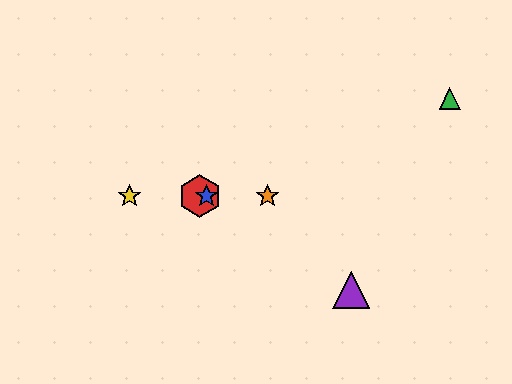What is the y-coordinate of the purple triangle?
The purple triangle is at y≈290.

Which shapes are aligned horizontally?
The red hexagon, the blue star, the yellow star, the orange star are aligned horizontally.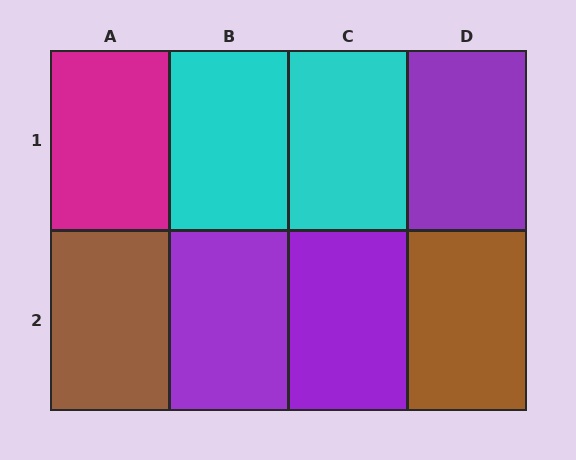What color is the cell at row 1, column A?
Magenta.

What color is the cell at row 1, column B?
Cyan.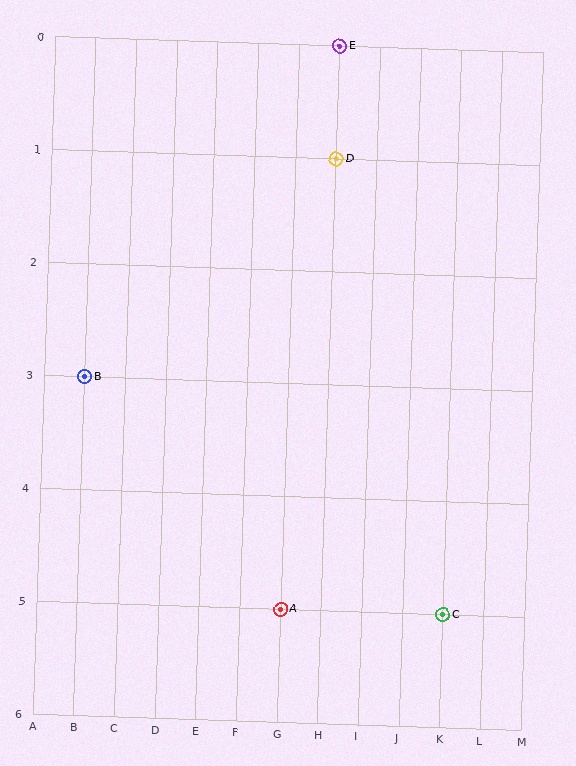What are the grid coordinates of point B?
Point B is at grid coordinates (B, 3).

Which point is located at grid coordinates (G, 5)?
Point A is at (G, 5).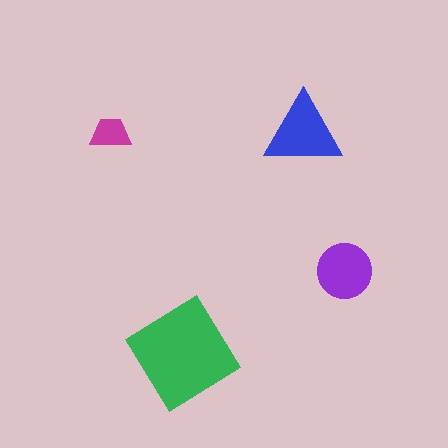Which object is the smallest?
The magenta trapezoid.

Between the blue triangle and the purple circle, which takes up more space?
The blue triangle.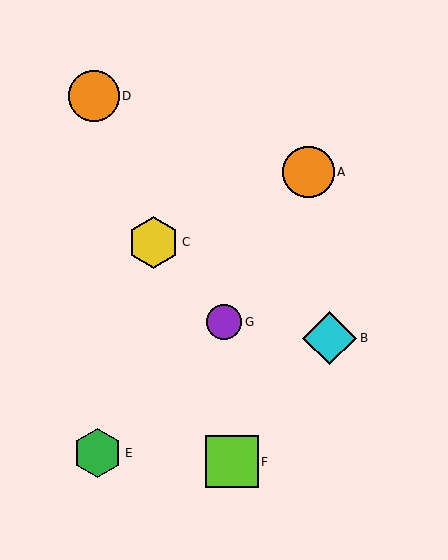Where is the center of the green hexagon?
The center of the green hexagon is at (98, 453).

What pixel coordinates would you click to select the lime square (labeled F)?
Click at (232, 462) to select the lime square F.